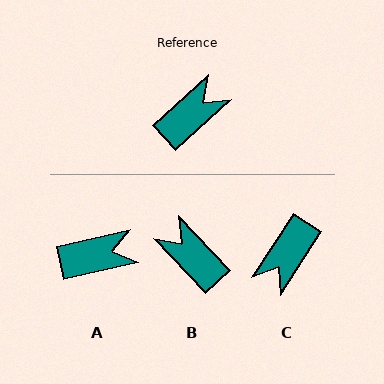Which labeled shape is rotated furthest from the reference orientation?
C, about 166 degrees away.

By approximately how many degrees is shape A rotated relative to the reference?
Approximately 30 degrees clockwise.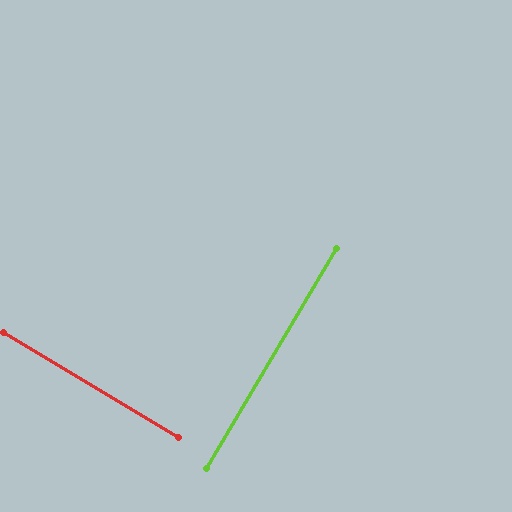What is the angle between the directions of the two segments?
Approximately 90 degrees.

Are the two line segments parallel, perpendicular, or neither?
Perpendicular — they meet at approximately 90°.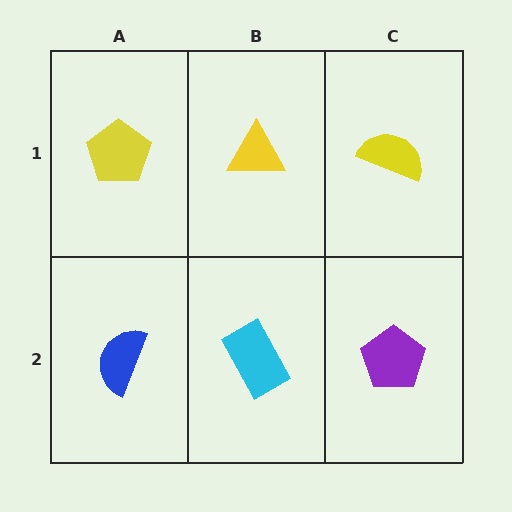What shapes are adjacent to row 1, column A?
A blue semicircle (row 2, column A), a yellow triangle (row 1, column B).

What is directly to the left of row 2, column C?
A cyan rectangle.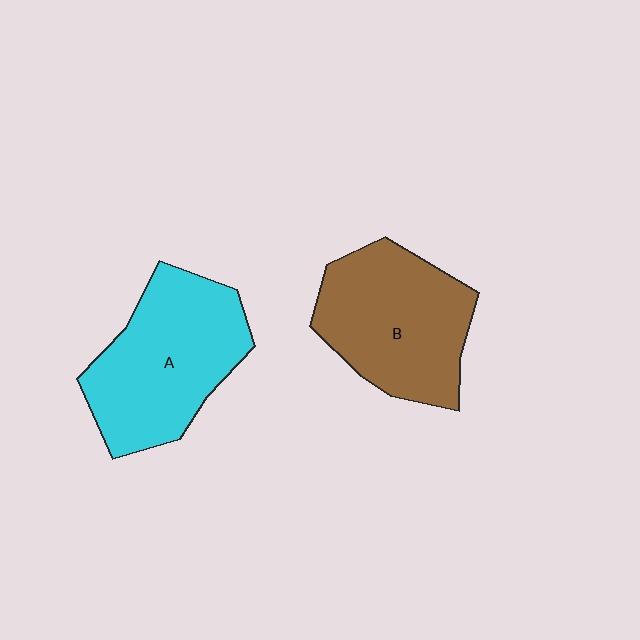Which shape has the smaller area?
Shape B (brown).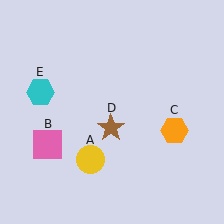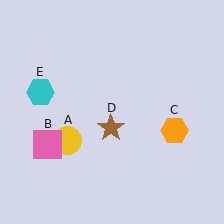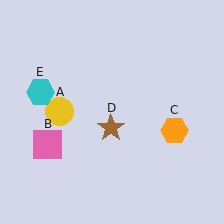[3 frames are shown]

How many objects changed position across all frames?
1 object changed position: yellow circle (object A).